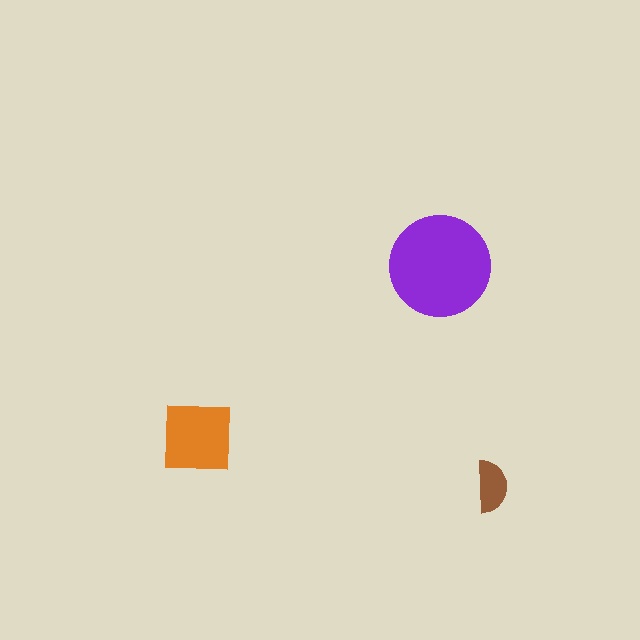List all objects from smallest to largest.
The brown semicircle, the orange square, the purple circle.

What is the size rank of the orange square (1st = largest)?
2nd.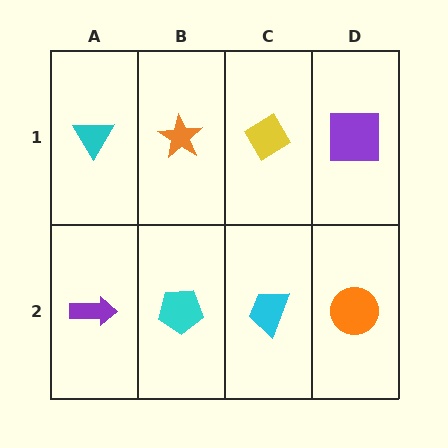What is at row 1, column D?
A purple square.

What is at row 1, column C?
A yellow diamond.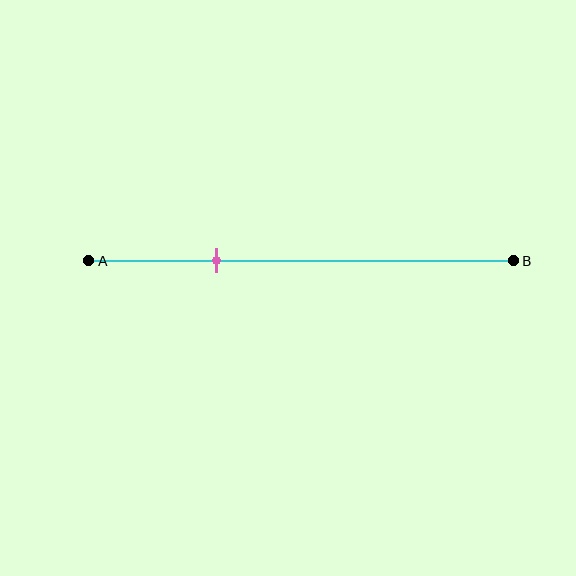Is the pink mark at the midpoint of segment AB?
No, the mark is at about 30% from A, not at the 50% midpoint.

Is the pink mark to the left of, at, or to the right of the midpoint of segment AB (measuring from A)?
The pink mark is to the left of the midpoint of segment AB.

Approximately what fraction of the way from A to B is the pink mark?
The pink mark is approximately 30% of the way from A to B.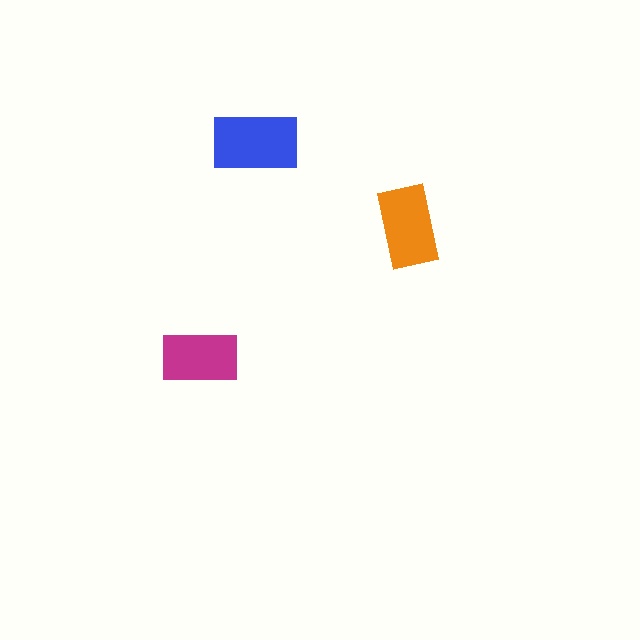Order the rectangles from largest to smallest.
the blue one, the orange one, the magenta one.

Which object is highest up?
The blue rectangle is topmost.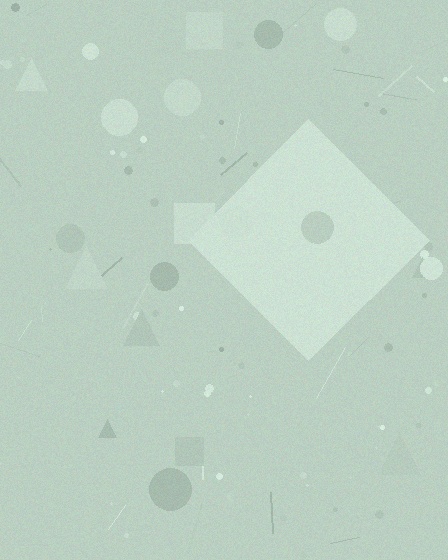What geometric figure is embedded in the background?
A diamond is embedded in the background.